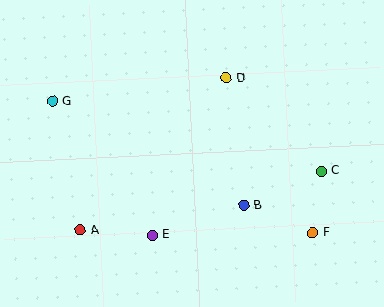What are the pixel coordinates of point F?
Point F is at (312, 233).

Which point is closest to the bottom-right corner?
Point F is closest to the bottom-right corner.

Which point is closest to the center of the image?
Point B at (244, 205) is closest to the center.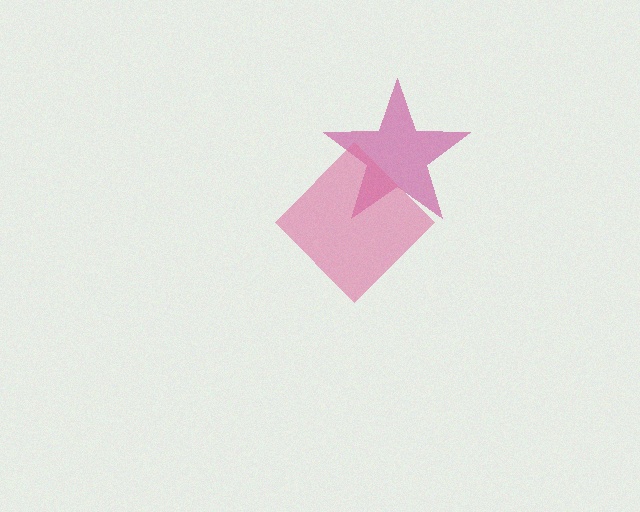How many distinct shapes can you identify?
There are 2 distinct shapes: a magenta star, a pink diamond.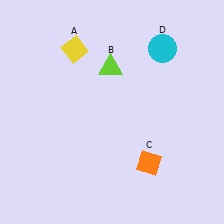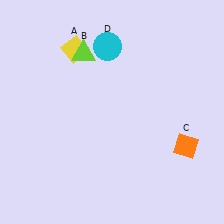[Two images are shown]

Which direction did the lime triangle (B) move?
The lime triangle (B) moved left.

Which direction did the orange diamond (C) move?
The orange diamond (C) moved right.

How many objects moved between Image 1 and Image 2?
3 objects moved between the two images.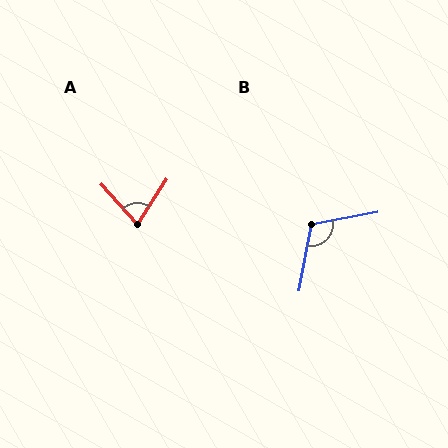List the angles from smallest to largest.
A (76°), B (112°).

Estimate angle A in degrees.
Approximately 76 degrees.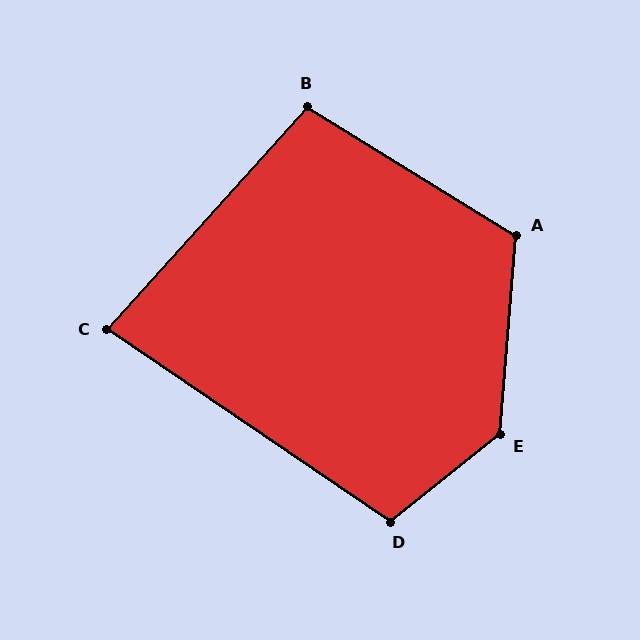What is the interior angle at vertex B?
Approximately 100 degrees (obtuse).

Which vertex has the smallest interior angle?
C, at approximately 82 degrees.